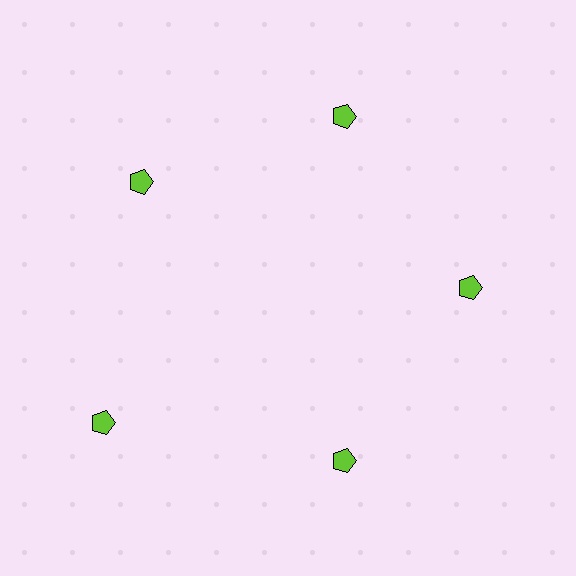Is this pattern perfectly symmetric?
No. The 5 lime pentagons are arranged in a ring, but one element near the 8 o'clock position is pushed outward from the center, breaking the 5-fold rotational symmetry.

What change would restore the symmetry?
The symmetry would be restored by moving it inward, back onto the ring so that all 5 pentagons sit at equal angles and equal distance from the center.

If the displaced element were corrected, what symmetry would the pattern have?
It would have 5-fold rotational symmetry — the pattern would map onto itself every 72 degrees.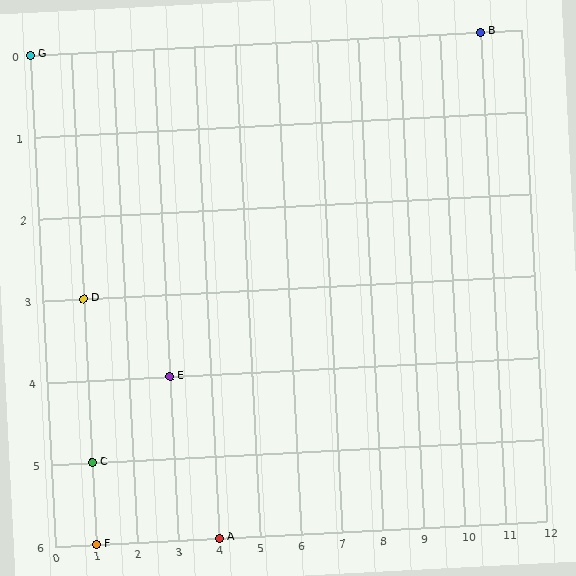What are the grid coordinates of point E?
Point E is at grid coordinates (3, 4).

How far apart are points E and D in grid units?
Points E and D are 2 columns and 1 row apart (about 2.2 grid units diagonally).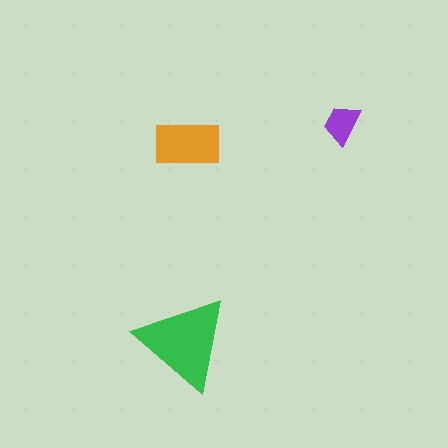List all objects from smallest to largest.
The purple trapezoid, the orange rectangle, the green triangle.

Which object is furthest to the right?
The purple trapezoid is rightmost.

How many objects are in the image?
There are 3 objects in the image.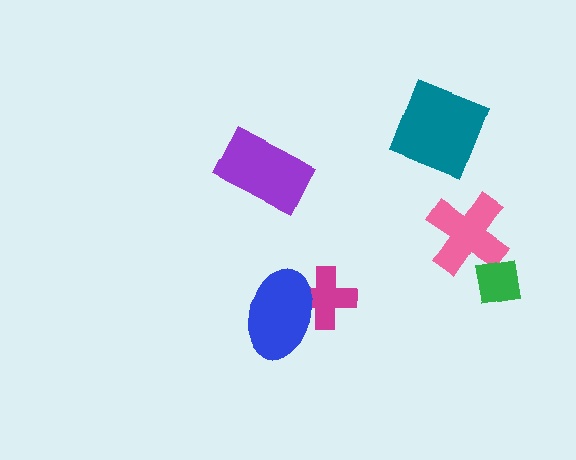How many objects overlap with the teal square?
0 objects overlap with the teal square.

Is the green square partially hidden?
No, no other shape covers it.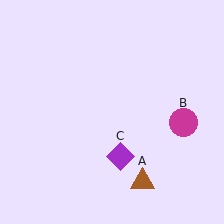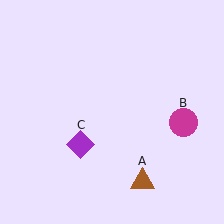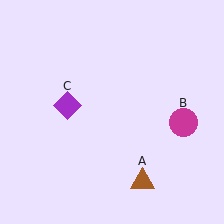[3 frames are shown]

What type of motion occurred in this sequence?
The purple diamond (object C) rotated clockwise around the center of the scene.